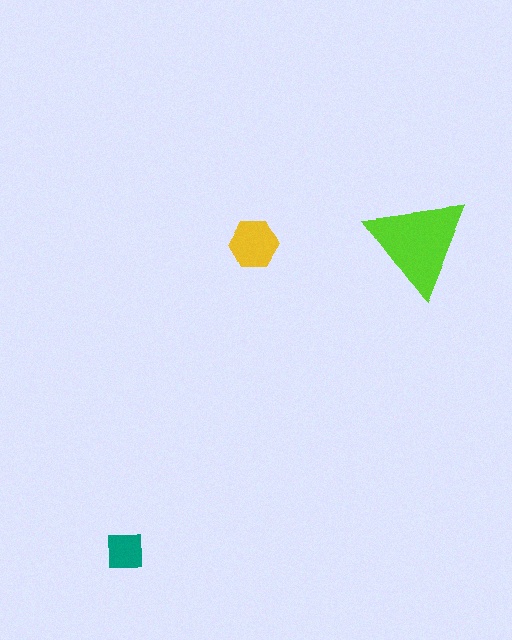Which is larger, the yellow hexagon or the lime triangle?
The lime triangle.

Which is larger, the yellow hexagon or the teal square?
The yellow hexagon.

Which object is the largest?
The lime triangle.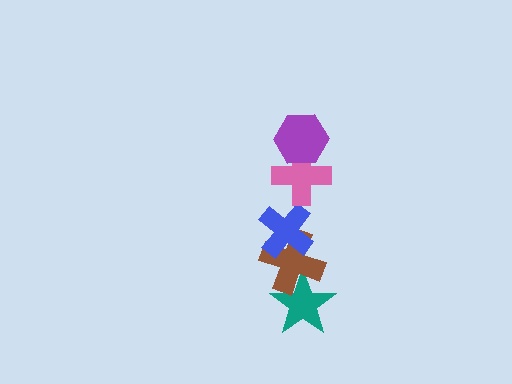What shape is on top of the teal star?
The brown cross is on top of the teal star.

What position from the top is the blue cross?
The blue cross is 3rd from the top.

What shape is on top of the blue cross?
The pink cross is on top of the blue cross.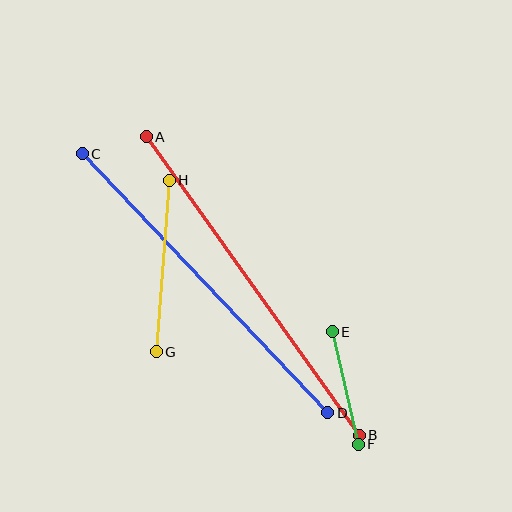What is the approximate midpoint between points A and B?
The midpoint is at approximately (253, 286) pixels.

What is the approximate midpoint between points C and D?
The midpoint is at approximately (205, 283) pixels.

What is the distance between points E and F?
The distance is approximately 115 pixels.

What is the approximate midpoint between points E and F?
The midpoint is at approximately (345, 388) pixels.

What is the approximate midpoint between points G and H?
The midpoint is at approximately (163, 266) pixels.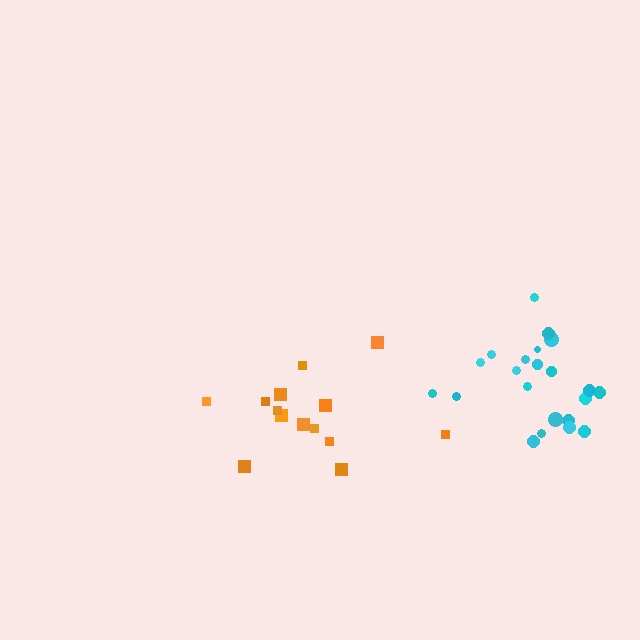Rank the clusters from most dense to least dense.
cyan, orange.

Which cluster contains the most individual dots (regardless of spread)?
Cyan (22).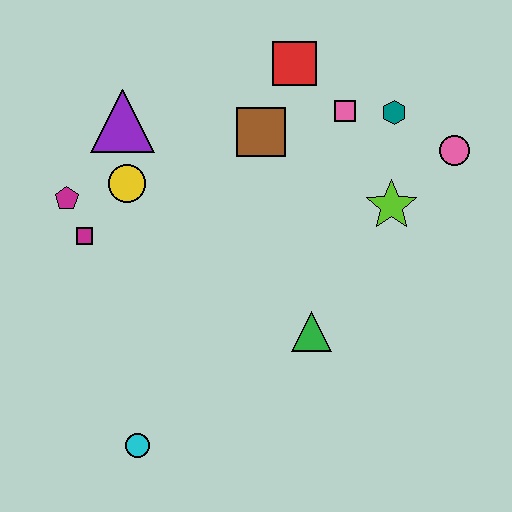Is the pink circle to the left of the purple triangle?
No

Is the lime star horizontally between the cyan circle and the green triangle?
No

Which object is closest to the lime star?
The pink circle is closest to the lime star.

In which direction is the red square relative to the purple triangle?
The red square is to the right of the purple triangle.